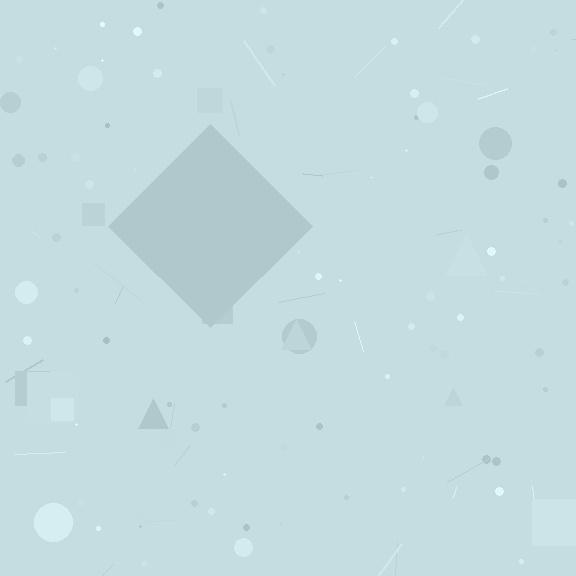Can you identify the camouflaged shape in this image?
The camouflaged shape is a diamond.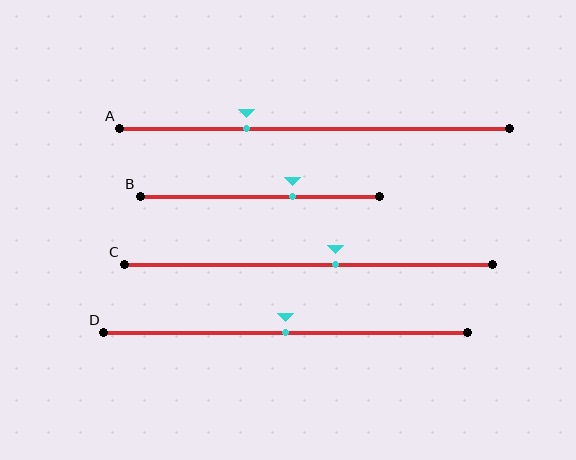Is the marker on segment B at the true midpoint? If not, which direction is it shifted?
No, the marker on segment B is shifted to the right by about 14% of the segment length.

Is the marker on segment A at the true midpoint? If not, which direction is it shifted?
No, the marker on segment A is shifted to the left by about 17% of the segment length.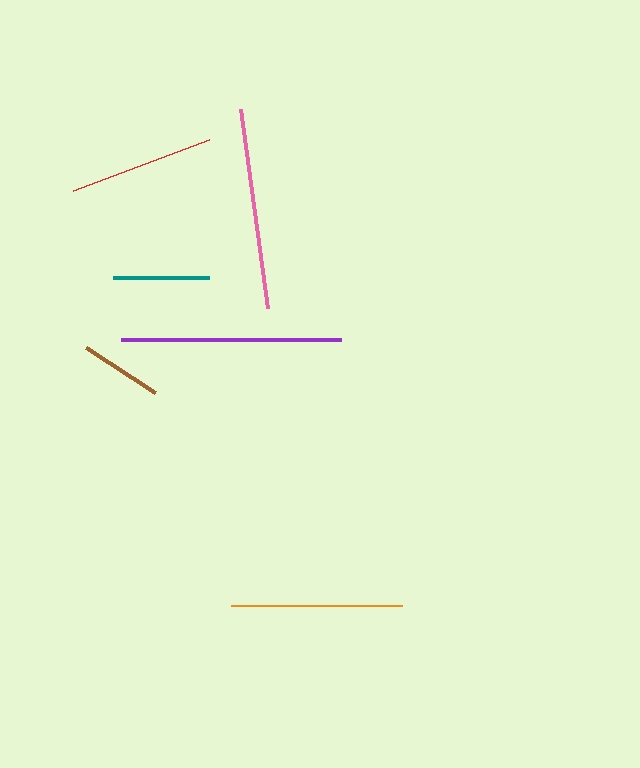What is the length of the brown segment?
The brown segment is approximately 83 pixels long.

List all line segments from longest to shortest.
From longest to shortest: purple, pink, orange, red, teal, brown.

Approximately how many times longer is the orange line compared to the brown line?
The orange line is approximately 2.1 times the length of the brown line.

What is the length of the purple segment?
The purple segment is approximately 220 pixels long.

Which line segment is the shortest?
The brown line is the shortest at approximately 83 pixels.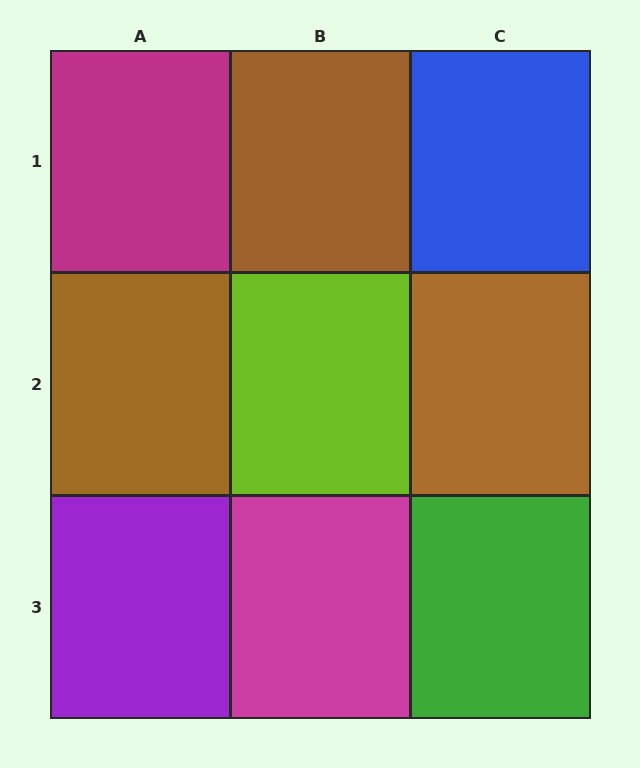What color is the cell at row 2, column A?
Brown.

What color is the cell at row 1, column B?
Brown.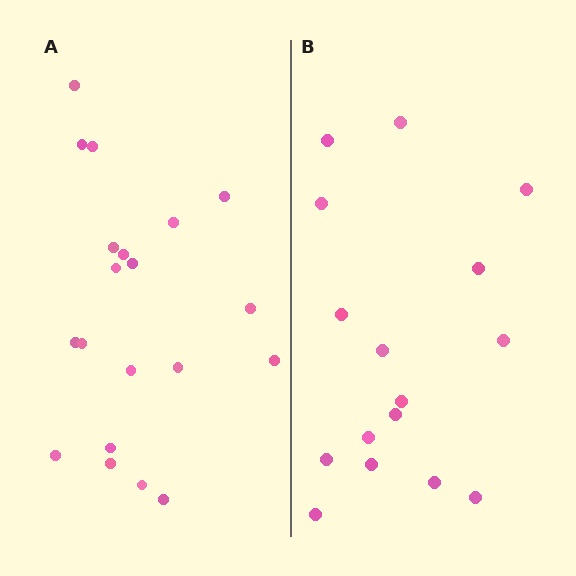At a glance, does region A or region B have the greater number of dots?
Region A (the left region) has more dots.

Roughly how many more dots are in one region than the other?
Region A has about 4 more dots than region B.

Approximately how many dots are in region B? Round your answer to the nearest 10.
About 20 dots. (The exact count is 16, which rounds to 20.)